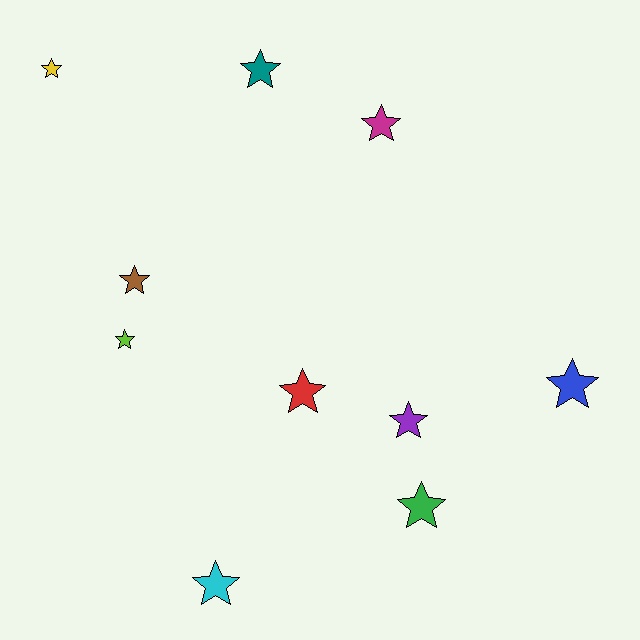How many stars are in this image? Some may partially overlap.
There are 10 stars.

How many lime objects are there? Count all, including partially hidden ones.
There is 1 lime object.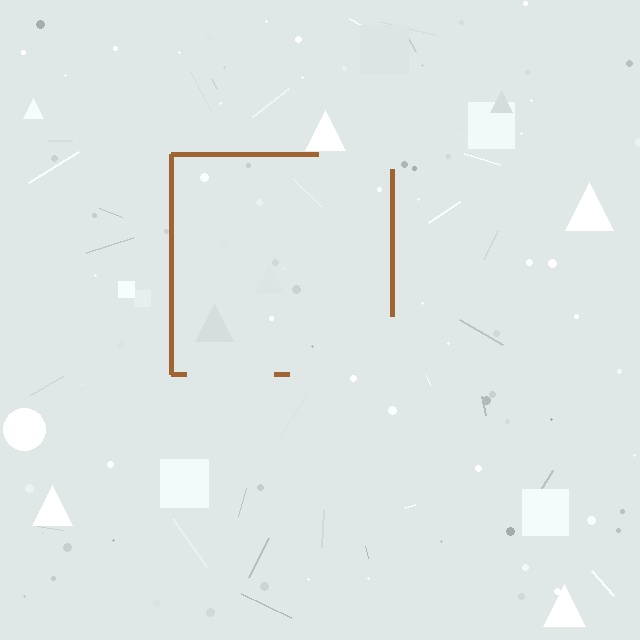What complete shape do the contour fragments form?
The contour fragments form a square.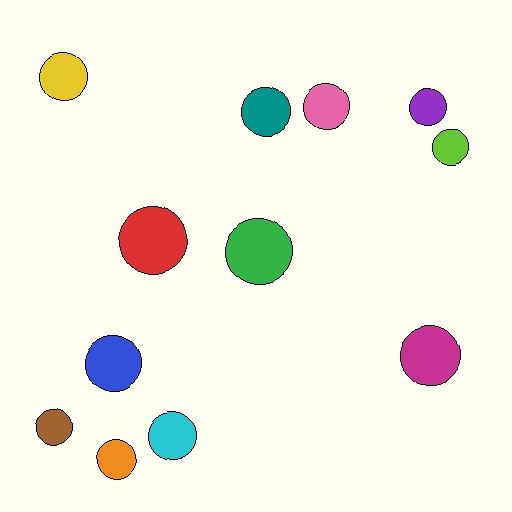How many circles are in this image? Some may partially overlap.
There are 12 circles.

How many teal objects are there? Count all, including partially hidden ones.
There is 1 teal object.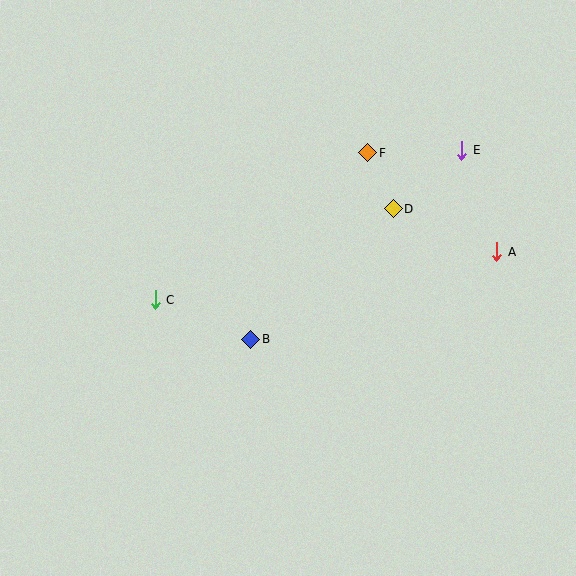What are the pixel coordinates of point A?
Point A is at (497, 252).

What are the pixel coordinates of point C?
Point C is at (155, 300).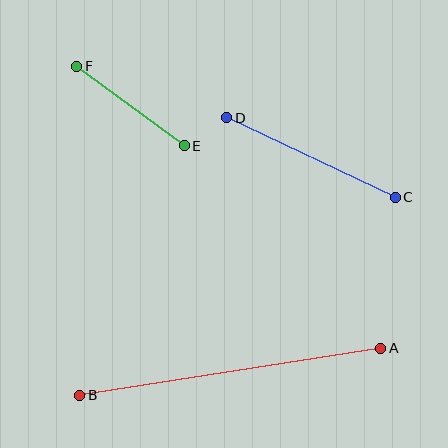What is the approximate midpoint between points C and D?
The midpoint is at approximately (311, 157) pixels.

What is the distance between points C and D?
The distance is approximately 186 pixels.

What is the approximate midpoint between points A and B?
The midpoint is at approximately (230, 372) pixels.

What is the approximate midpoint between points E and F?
The midpoint is at approximately (131, 106) pixels.